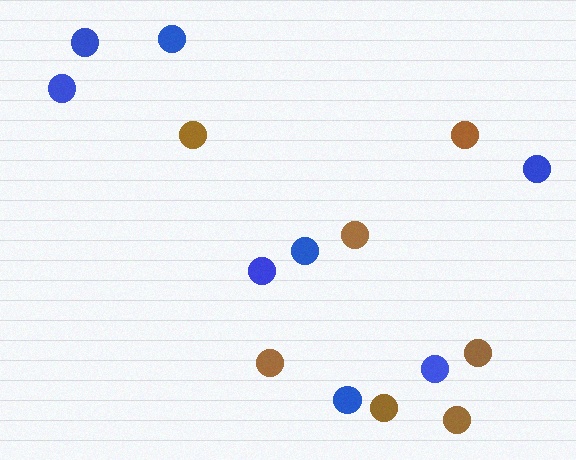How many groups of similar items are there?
There are 2 groups: one group of blue circles (8) and one group of brown circles (7).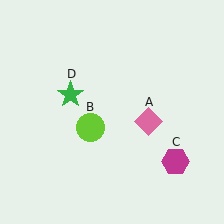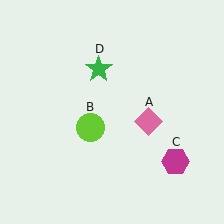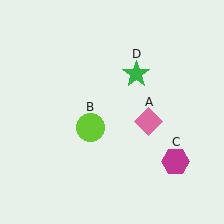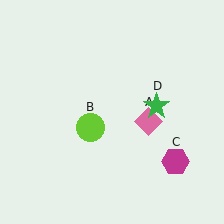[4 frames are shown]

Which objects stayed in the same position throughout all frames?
Pink diamond (object A) and lime circle (object B) and magenta hexagon (object C) remained stationary.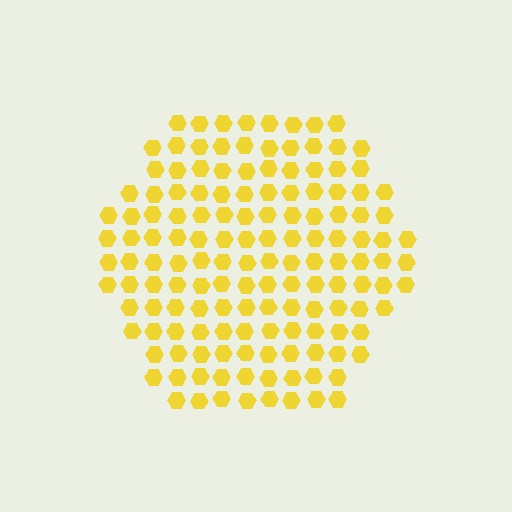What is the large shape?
The large shape is a hexagon.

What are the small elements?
The small elements are hexagons.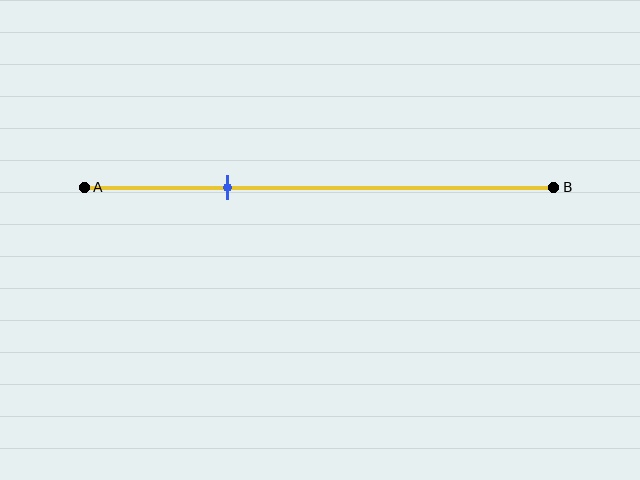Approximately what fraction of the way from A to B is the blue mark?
The blue mark is approximately 30% of the way from A to B.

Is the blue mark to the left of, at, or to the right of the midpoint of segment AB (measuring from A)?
The blue mark is to the left of the midpoint of segment AB.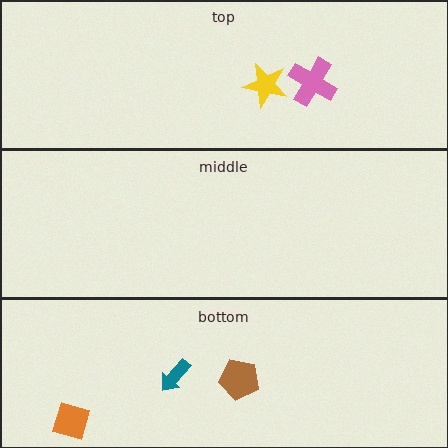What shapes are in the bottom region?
The teal arrow, the brown pentagon, the orange diamond.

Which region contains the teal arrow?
The bottom region.